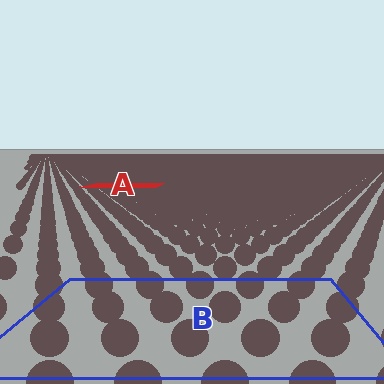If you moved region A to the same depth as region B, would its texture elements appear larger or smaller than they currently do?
They would appear larger. At a closer depth, the same texture elements are projected at a bigger on-screen size.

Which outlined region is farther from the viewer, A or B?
Region A is farther from the viewer — the texture elements inside it appear smaller and more densely packed.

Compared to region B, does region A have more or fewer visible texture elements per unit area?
Region A has more texture elements per unit area — they are packed more densely because it is farther away.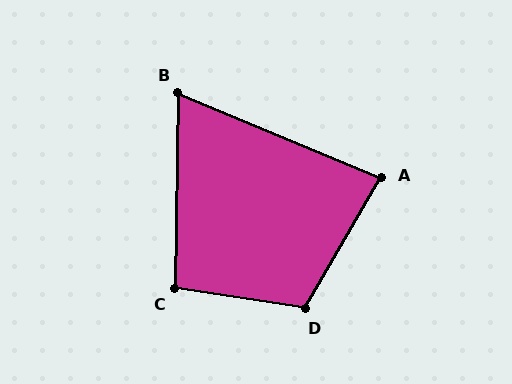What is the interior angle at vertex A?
Approximately 82 degrees (acute).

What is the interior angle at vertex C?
Approximately 98 degrees (obtuse).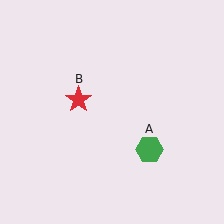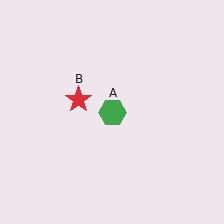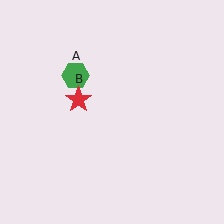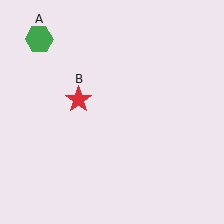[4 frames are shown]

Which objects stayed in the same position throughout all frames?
Red star (object B) remained stationary.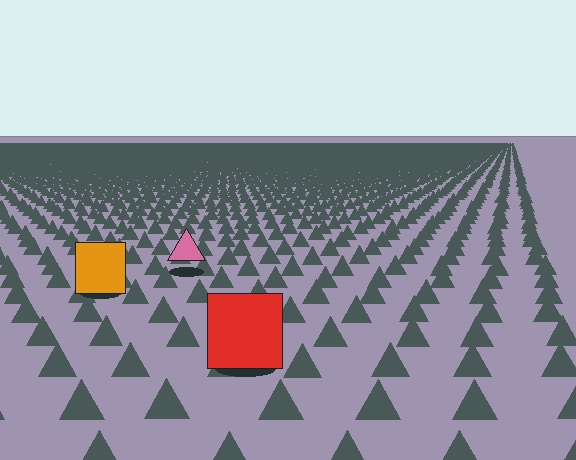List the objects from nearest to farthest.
From nearest to farthest: the red square, the orange square, the pink triangle.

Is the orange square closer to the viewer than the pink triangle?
Yes. The orange square is closer — you can tell from the texture gradient: the ground texture is coarser near it.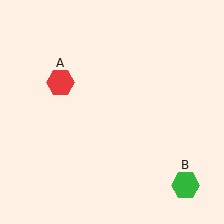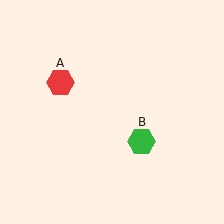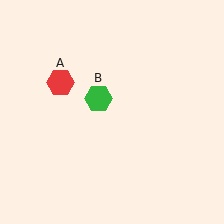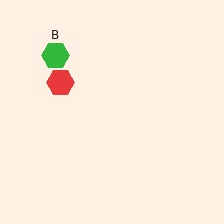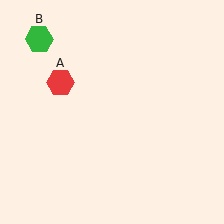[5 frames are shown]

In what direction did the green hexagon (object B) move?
The green hexagon (object B) moved up and to the left.